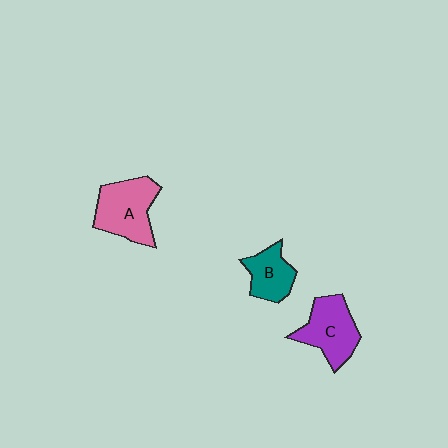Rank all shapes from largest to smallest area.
From largest to smallest: A (pink), C (purple), B (teal).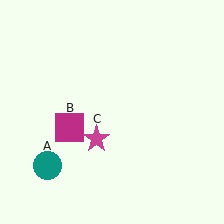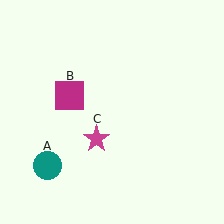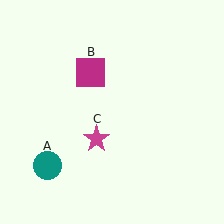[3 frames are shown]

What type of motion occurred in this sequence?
The magenta square (object B) rotated clockwise around the center of the scene.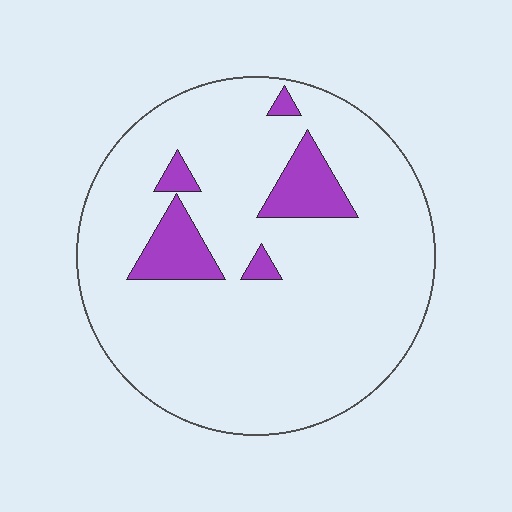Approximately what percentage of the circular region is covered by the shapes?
Approximately 10%.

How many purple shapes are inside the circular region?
5.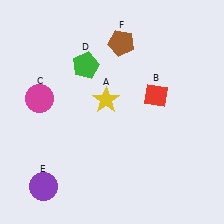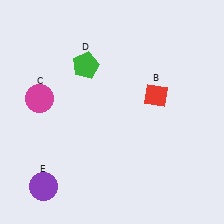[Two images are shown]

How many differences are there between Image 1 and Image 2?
There are 2 differences between the two images.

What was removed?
The yellow star (A), the brown pentagon (F) were removed in Image 2.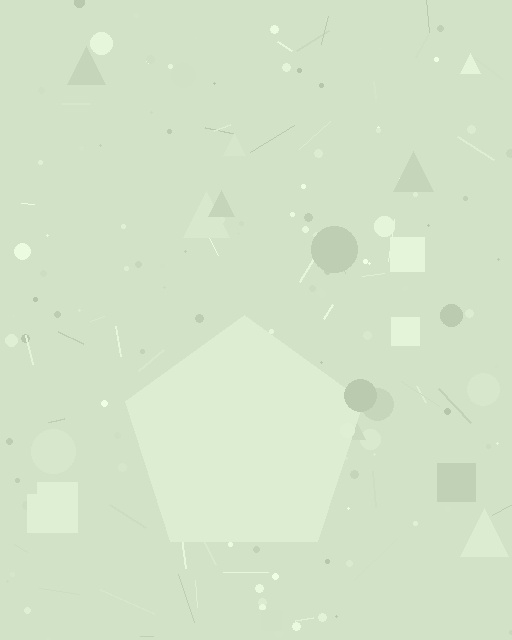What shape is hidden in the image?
A pentagon is hidden in the image.